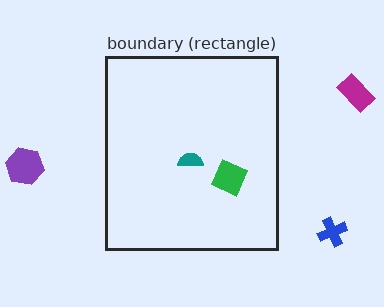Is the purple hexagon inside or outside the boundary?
Outside.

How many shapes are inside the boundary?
2 inside, 3 outside.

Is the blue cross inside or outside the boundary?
Outside.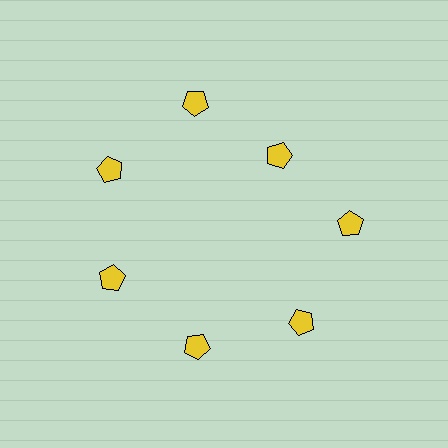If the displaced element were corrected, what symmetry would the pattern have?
It would have 7-fold rotational symmetry — the pattern would map onto itself every 51 degrees.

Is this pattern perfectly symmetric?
No. The 7 yellow pentagons are arranged in a ring, but one element near the 1 o'clock position is pulled inward toward the center, breaking the 7-fold rotational symmetry.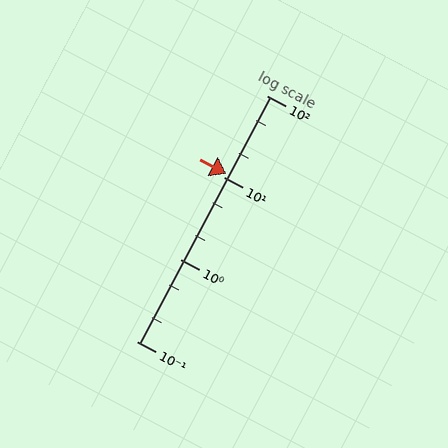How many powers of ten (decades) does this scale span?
The scale spans 3 decades, from 0.1 to 100.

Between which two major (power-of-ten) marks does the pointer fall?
The pointer is between 10 and 100.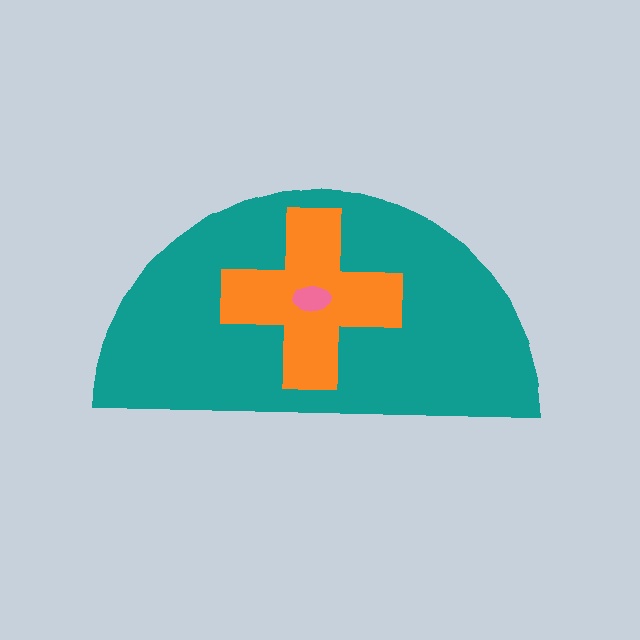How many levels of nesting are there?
3.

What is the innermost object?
The pink ellipse.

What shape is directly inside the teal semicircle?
The orange cross.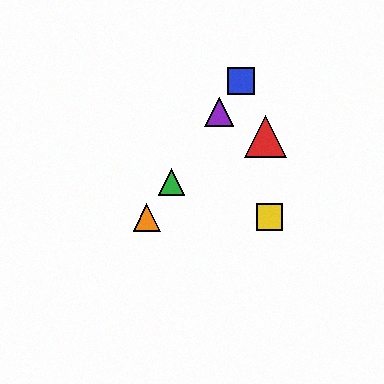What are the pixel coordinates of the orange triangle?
The orange triangle is at (147, 218).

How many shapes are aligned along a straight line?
4 shapes (the blue square, the green triangle, the purple triangle, the orange triangle) are aligned along a straight line.